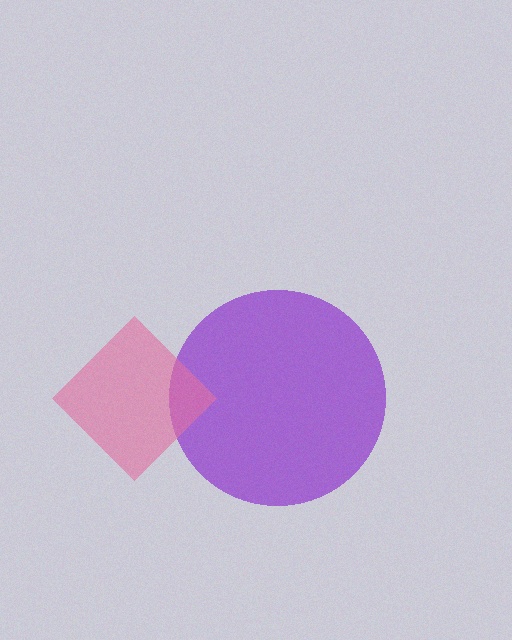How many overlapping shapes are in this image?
There are 2 overlapping shapes in the image.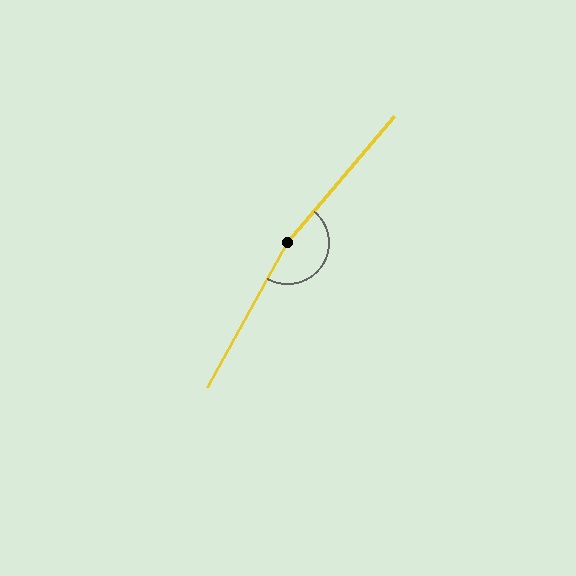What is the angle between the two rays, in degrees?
Approximately 169 degrees.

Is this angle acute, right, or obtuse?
It is obtuse.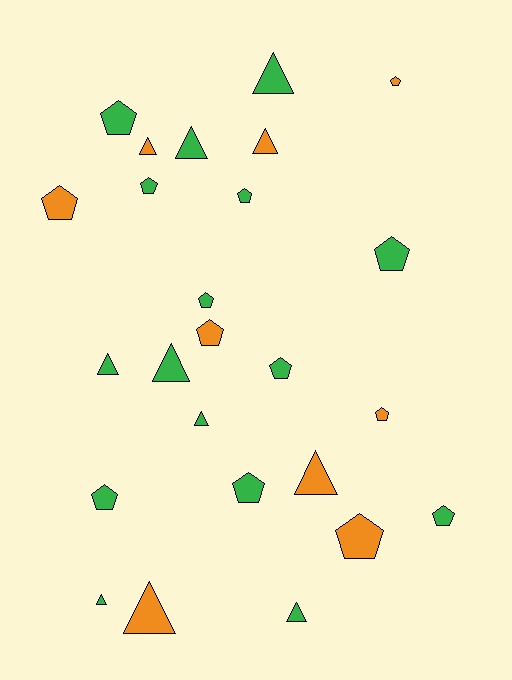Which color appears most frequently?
Green, with 16 objects.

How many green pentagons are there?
There are 9 green pentagons.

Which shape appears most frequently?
Pentagon, with 14 objects.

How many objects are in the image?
There are 25 objects.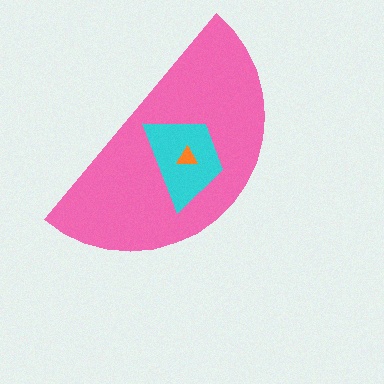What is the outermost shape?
The pink semicircle.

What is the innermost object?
The orange triangle.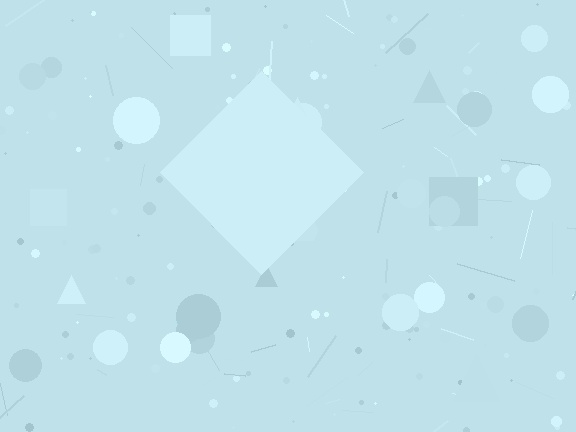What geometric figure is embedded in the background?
A diamond is embedded in the background.